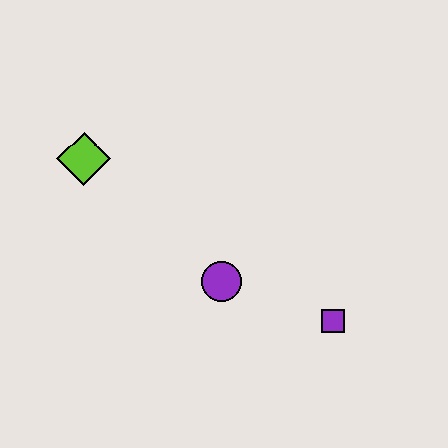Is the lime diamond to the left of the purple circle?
Yes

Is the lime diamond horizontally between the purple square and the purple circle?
No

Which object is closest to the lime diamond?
The purple circle is closest to the lime diamond.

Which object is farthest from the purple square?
The lime diamond is farthest from the purple square.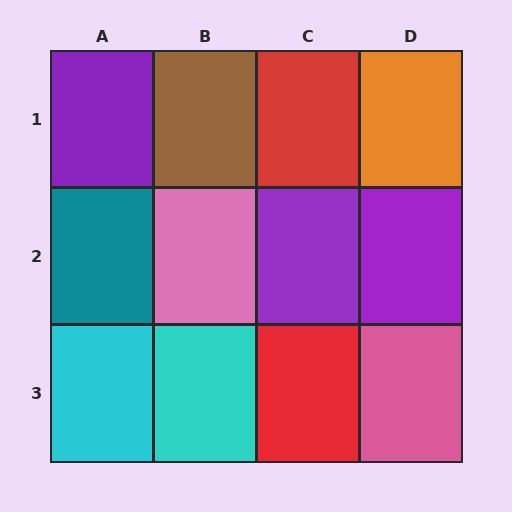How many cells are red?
2 cells are red.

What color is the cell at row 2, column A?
Teal.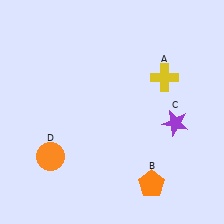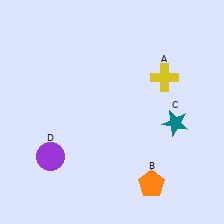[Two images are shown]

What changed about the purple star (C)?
In Image 1, C is purple. In Image 2, it changed to teal.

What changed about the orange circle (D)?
In Image 1, D is orange. In Image 2, it changed to purple.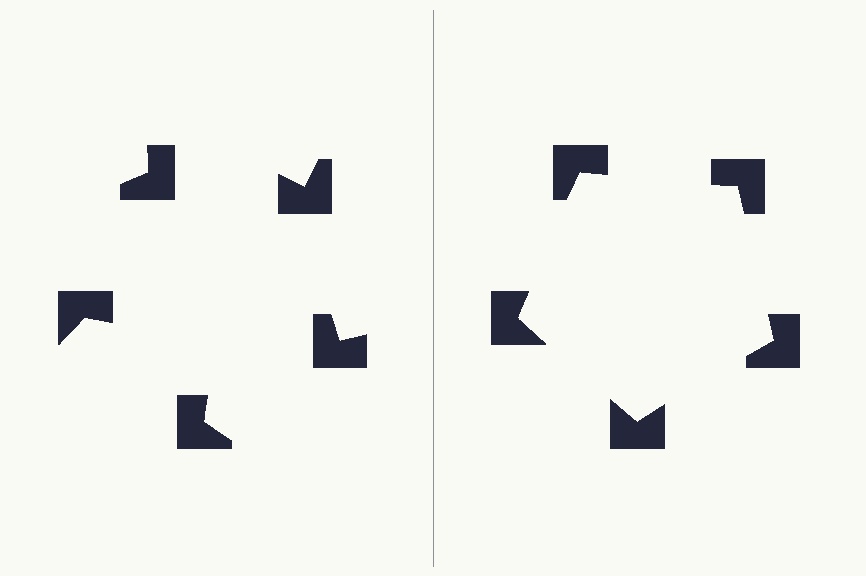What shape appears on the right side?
An illusory pentagon.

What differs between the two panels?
The notched squares are positioned identically on both sides; only the wedge orientations differ. On the right they align to a pentagon; on the left they are misaligned.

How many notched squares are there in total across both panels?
10 — 5 on each side.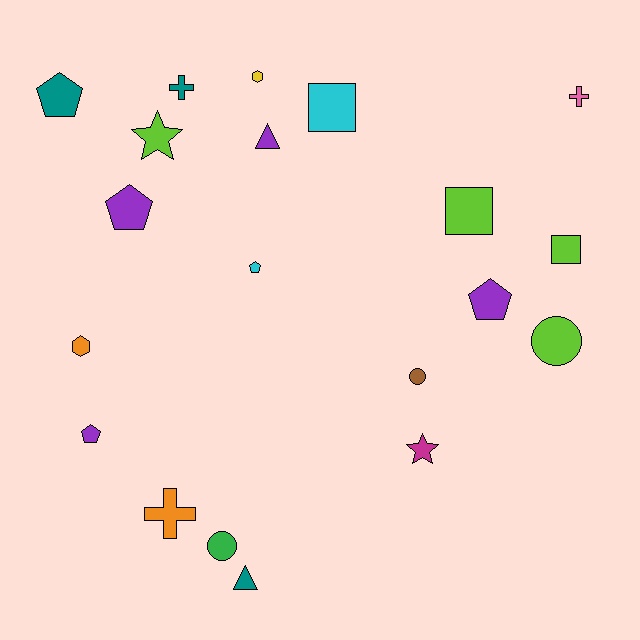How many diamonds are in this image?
There are no diamonds.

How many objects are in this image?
There are 20 objects.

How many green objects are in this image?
There is 1 green object.